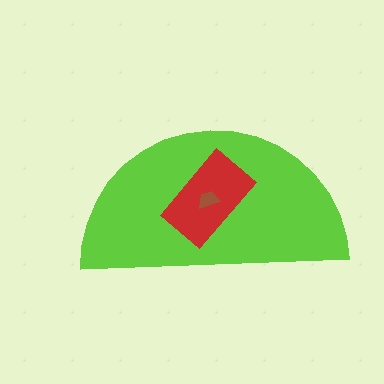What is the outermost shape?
The lime semicircle.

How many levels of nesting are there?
3.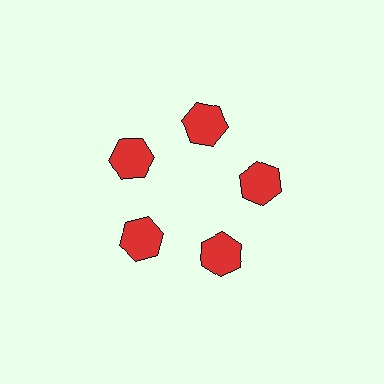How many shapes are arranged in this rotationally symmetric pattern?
There are 5 shapes, arranged in 5 groups of 1.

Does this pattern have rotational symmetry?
Yes, this pattern has 5-fold rotational symmetry. It looks the same after rotating 72 degrees around the center.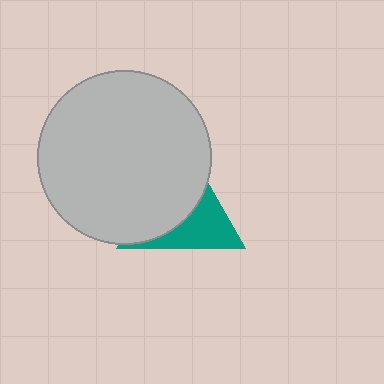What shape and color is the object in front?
The object in front is a light gray circle.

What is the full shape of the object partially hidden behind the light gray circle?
The partially hidden object is a teal triangle.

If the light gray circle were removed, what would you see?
You would see the complete teal triangle.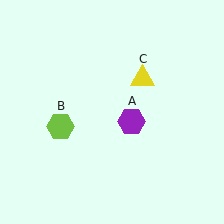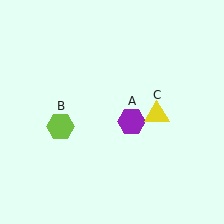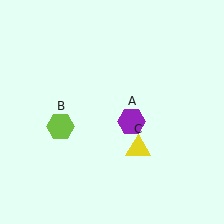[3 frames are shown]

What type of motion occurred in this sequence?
The yellow triangle (object C) rotated clockwise around the center of the scene.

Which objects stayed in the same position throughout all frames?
Purple hexagon (object A) and lime hexagon (object B) remained stationary.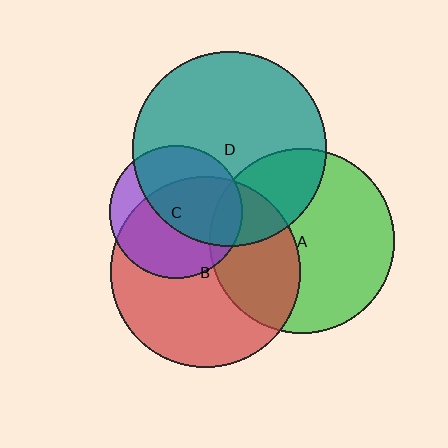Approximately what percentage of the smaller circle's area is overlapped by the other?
Approximately 70%.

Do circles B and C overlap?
Yes.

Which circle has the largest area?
Circle D (teal).